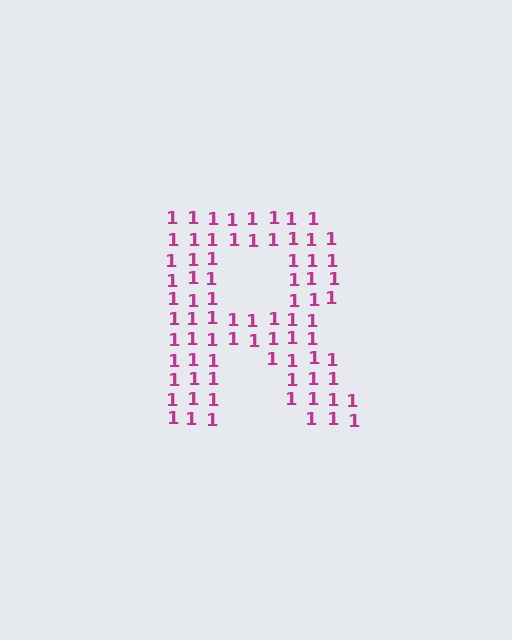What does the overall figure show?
The overall figure shows the letter R.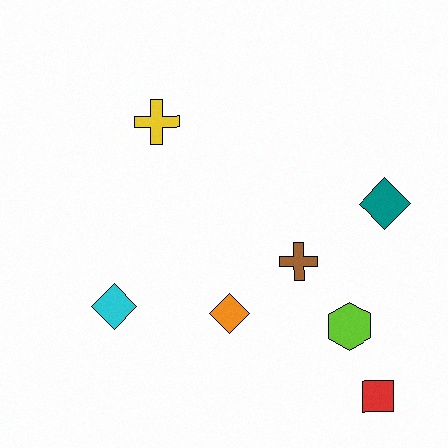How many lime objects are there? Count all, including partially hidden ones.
There is 1 lime object.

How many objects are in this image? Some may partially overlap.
There are 7 objects.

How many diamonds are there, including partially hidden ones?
There are 3 diamonds.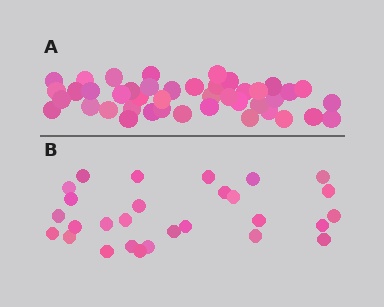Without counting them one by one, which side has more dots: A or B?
Region A (the top region) has more dots.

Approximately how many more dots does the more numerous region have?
Region A has approximately 15 more dots than region B.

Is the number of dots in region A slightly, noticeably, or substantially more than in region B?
Region A has substantially more. The ratio is roughly 1.5 to 1.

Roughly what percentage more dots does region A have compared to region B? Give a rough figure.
About 55% more.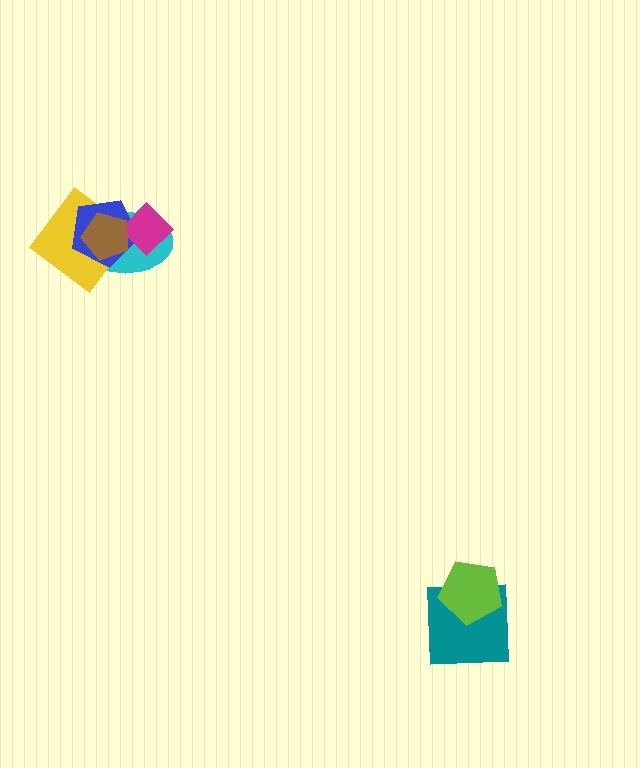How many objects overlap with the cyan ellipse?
4 objects overlap with the cyan ellipse.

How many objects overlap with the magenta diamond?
3 objects overlap with the magenta diamond.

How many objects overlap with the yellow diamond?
3 objects overlap with the yellow diamond.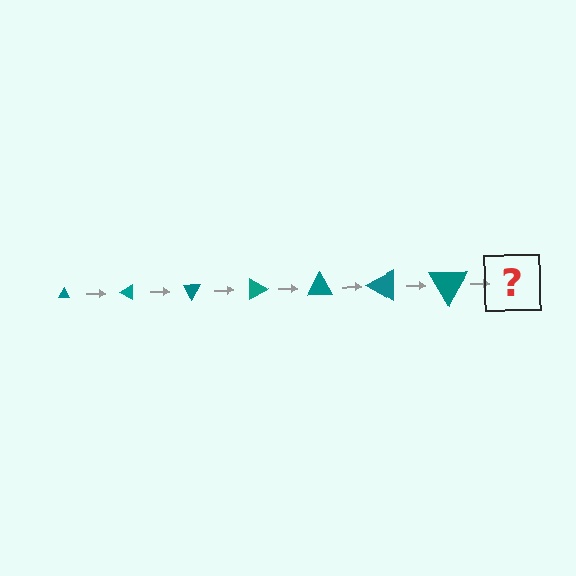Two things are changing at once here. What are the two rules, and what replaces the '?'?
The two rules are that the triangle grows larger each step and it rotates 30 degrees each step. The '?' should be a triangle, larger than the previous one and rotated 210 degrees from the start.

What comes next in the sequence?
The next element should be a triangle, larger than the previous one and rotated 210 degrees from the start.